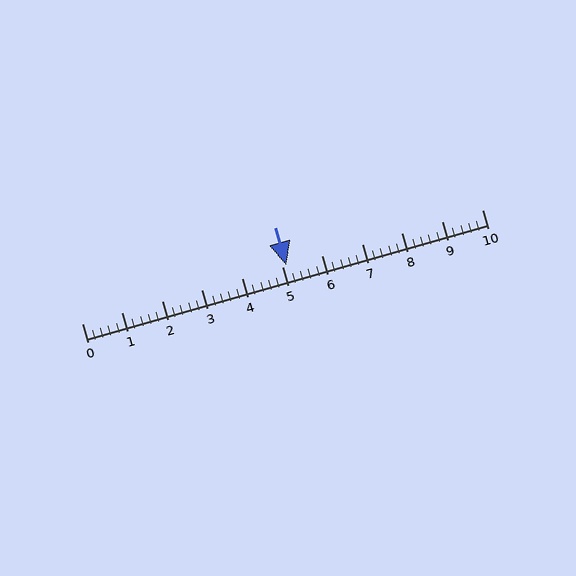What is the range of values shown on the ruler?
The ruler shows values from 0 to 10.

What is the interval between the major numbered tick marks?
The major tick marks are spaced 1 units apart.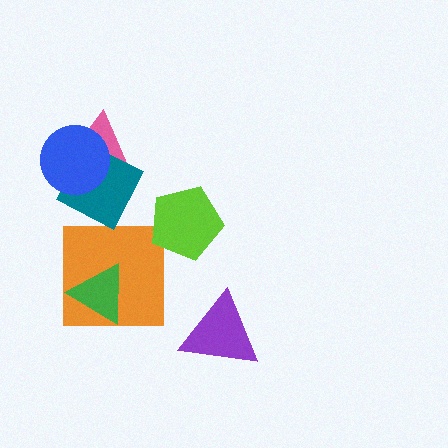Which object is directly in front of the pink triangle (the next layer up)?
The teal square is directly in front of the pink triangle.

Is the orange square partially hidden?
Yes, it is partially covered by another shape.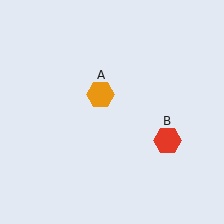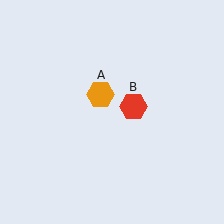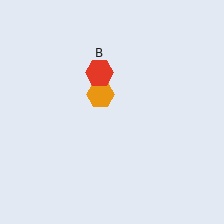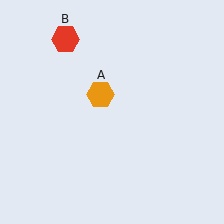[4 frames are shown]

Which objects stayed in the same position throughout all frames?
Orange hexagon (object A) remained stationary.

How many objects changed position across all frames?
1 object changed position: red hexagon (object B).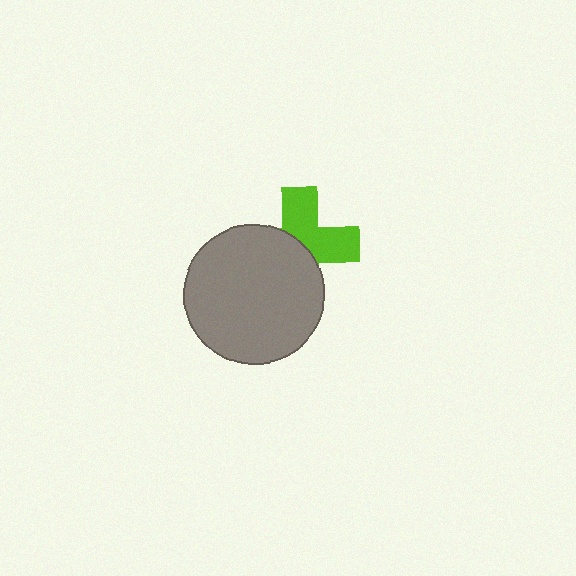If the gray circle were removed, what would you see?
You would see the complete lime cross.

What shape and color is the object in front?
The object in front is a gray circle.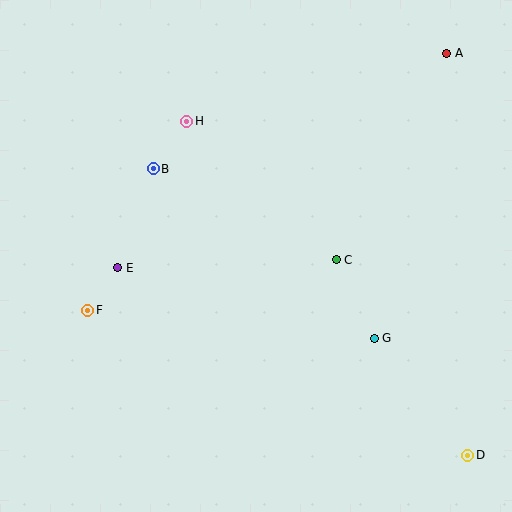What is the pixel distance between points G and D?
The distance between G and D is 150 pixels.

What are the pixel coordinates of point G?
Point G is at (374, 338).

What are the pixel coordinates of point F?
Point F is at (88, 310).